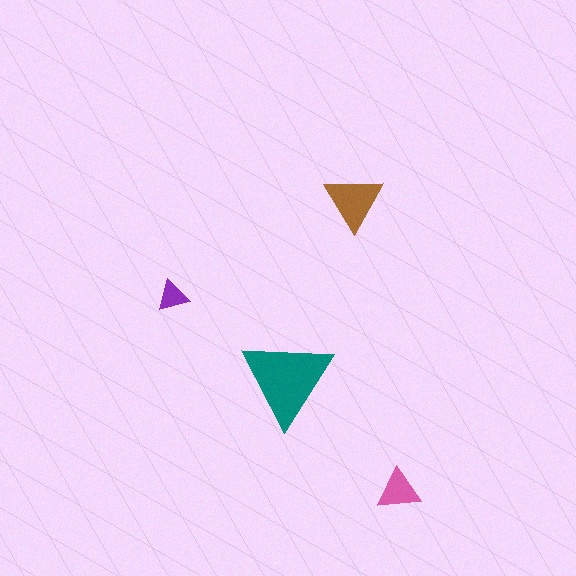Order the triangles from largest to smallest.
the teal one, the brown one, the pink one, the purple one.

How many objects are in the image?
There are 4 objects in the image.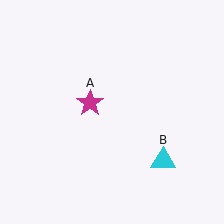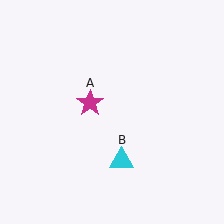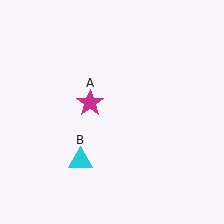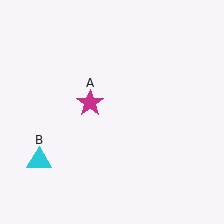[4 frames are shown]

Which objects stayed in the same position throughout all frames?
Magenta star (object A) remained stationary.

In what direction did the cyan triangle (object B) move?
The cyan triangle (object B) moved left.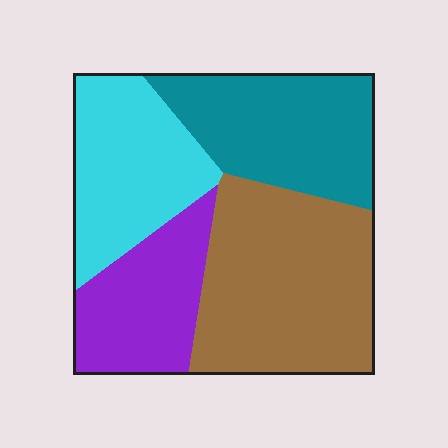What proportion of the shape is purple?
Purple takes up about one fifth (1/5) of the shape.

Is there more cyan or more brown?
Brown.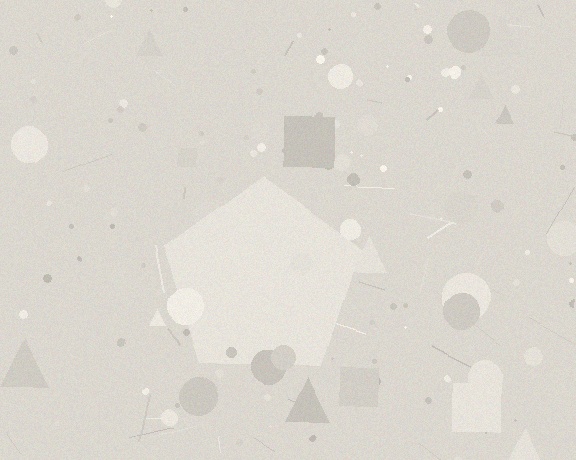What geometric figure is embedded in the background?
A pentagon is embedded in the background.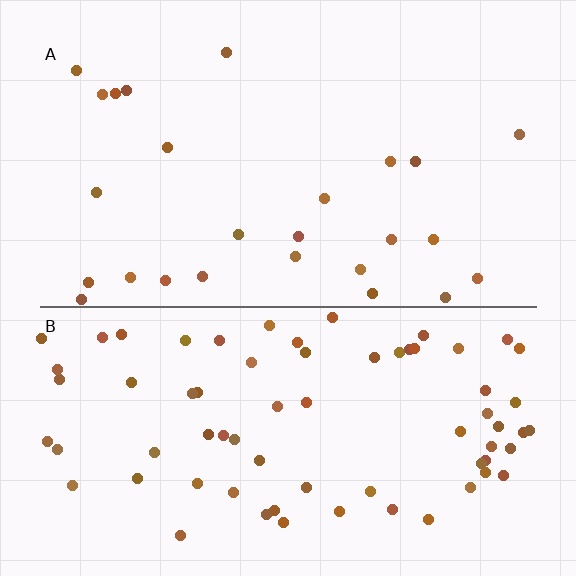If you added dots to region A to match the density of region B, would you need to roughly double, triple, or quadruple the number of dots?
Approximately triple.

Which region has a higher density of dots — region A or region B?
B (the bottom).